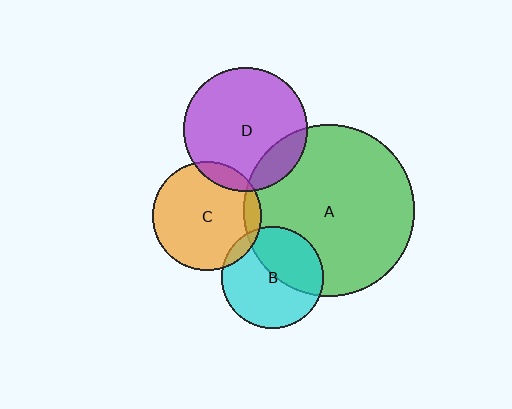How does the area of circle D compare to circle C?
Approximately 1.3 times.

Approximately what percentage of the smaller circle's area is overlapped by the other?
Approximately 15%.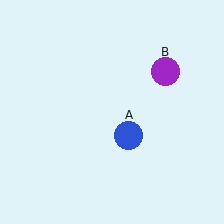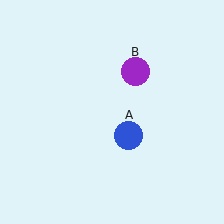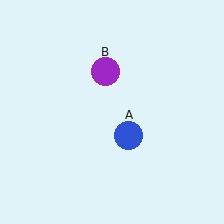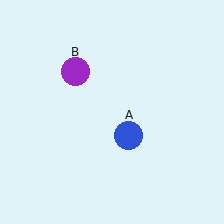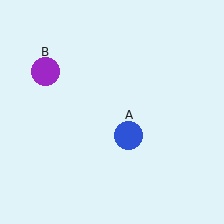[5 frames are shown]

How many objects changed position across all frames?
1 object changed position: purple circle (object B).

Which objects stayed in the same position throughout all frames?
Blue circle (object A) remained stationary.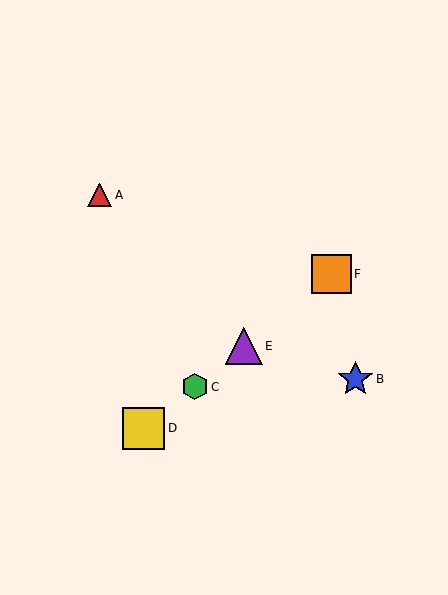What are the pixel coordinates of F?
Object F is at (332, 274).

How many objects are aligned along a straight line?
4 objects (C, D, E, F) are aligned along a straight line.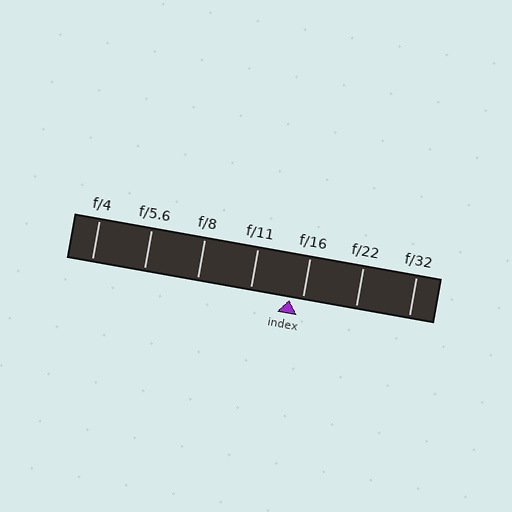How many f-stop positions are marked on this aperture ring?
There are 7 f-stop positions marked.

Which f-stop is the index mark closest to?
The index mark is closest to f/16.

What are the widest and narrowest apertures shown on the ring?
The widest aperture shown is f/4 and the narrowest is f/32.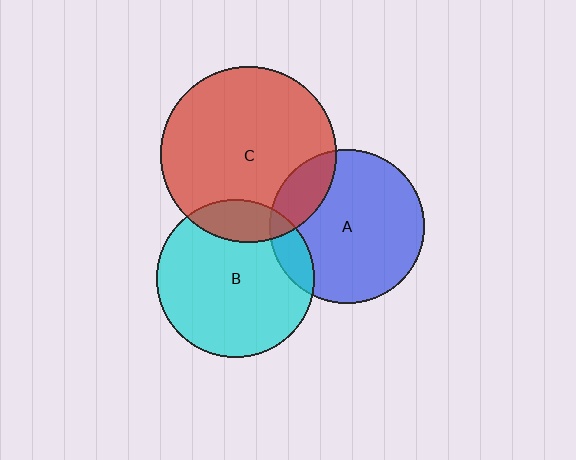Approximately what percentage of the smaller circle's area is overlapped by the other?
Approximately 10%.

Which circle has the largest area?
Circle C (red).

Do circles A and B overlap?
Yes.